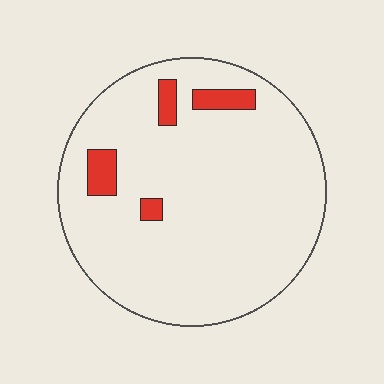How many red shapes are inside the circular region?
4.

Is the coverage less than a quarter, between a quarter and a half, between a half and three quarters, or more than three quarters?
Less than a quarter.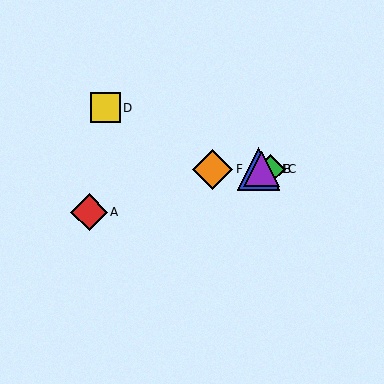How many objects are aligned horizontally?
4 objects (B, C, E, F) are aligned horizontally.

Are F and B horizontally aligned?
Yes, both are at y≈169.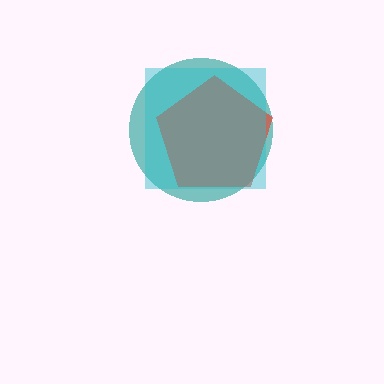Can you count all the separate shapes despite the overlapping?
Yes, there are 3 separate shapes.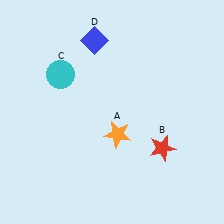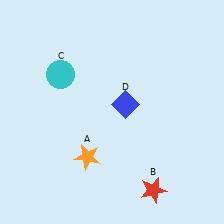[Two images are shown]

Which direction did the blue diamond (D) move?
The blue diamond (D) moved down.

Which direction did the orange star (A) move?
The orange star (A) moved left.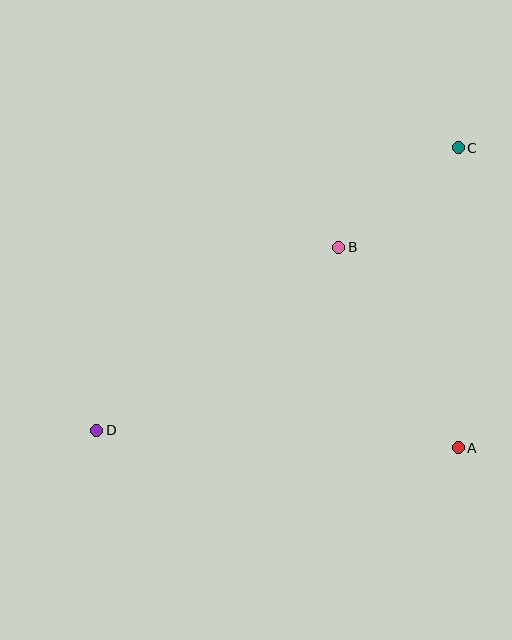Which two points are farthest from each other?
Points C and D are farthest from each other.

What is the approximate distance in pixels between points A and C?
The distance between A and C is approximately 300 pixels.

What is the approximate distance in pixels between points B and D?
The distance between B and D is approximately 303 pixels.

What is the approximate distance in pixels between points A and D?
The distance between A and D is approximately 362 pixels.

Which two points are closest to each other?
Points B and C are closest to each other.